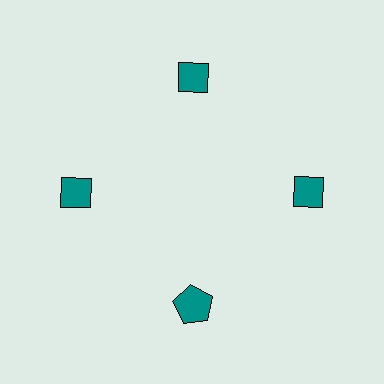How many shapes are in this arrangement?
There are 4 shapes arranged in a ring pattern.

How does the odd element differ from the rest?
It has a different shape: pentagon instead of diamond.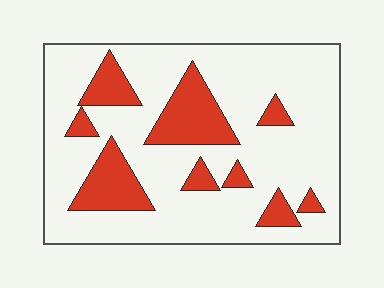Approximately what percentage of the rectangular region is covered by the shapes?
Approximately 20%.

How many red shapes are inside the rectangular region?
9.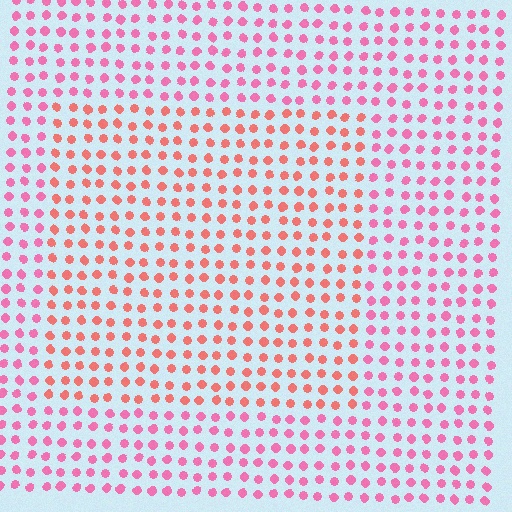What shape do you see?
I see a rectangle.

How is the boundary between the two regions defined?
The boundary is defined purely by a slight shift in hue (about 32 degrees). Spacing, size, and orientation are identical on both sides.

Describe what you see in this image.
The image is filled with small pink elements in a uniform arrangement. A rectangle-shaped region is visible where the elements are tinted to a slightly different hue, forming a subtle color boundary.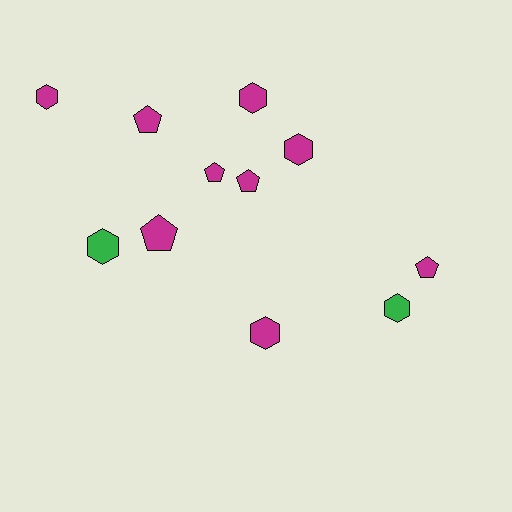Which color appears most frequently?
Magenta, with 9 objects.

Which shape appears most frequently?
Hexagon, with 6 objects.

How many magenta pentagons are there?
There are 5 magenta pentagons.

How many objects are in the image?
There are 11 objects.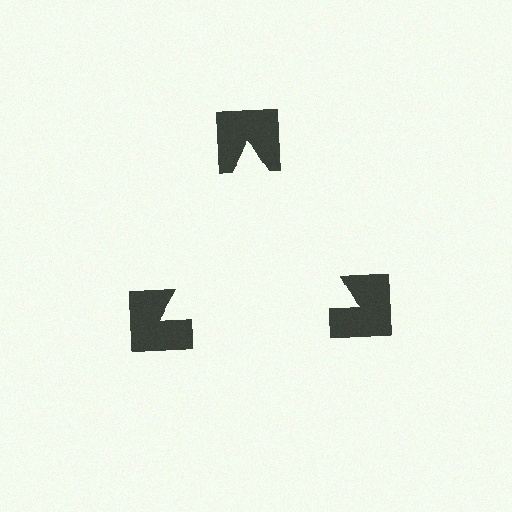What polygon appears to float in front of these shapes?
An illusory triangle — its edges are inferred from the aligned wedge cuts in the notched squares, not physically drawn.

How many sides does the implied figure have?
3 sides.